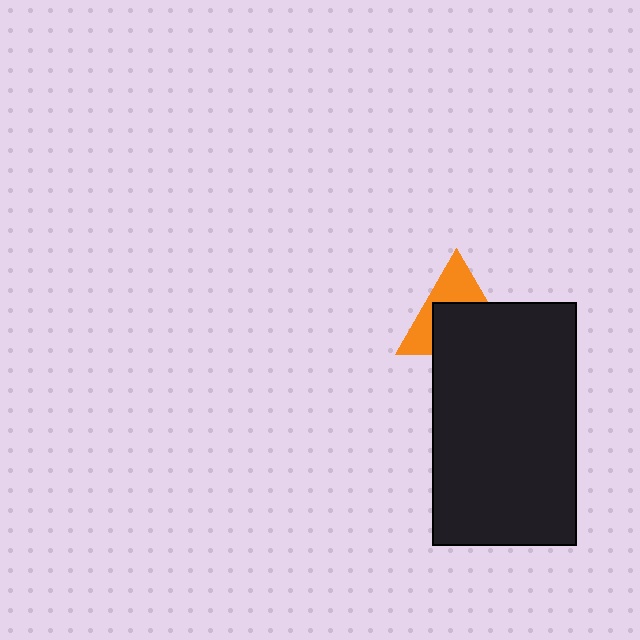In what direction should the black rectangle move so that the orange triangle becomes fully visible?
The black rectangle should move down. That is the shortest direction to clear the overlap and leave the orange triangle fully visible.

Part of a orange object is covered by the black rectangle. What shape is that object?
It is a triangle.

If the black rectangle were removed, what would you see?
You would see the complete orange triangle.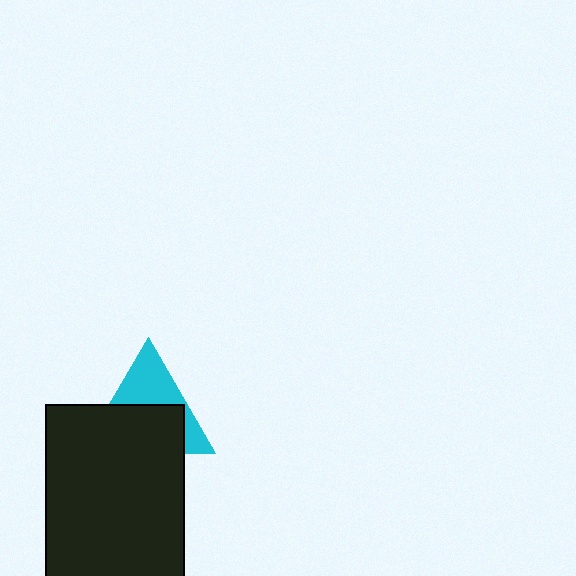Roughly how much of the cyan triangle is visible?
A small part of it is visible (roughly 43%).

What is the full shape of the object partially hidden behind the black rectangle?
The partially hidden object is a cyan triangle.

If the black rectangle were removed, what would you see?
You would see the complete cyan triangle.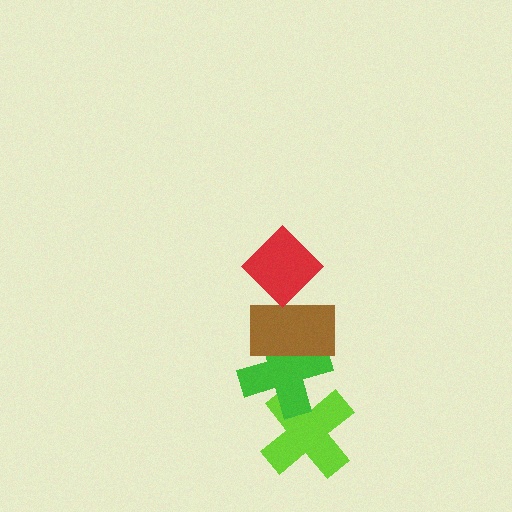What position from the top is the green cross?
The green cross is 3rd from the top.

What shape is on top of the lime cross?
The green cross is on top of the lime cross.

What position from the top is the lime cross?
The lime cross is 4th from the top.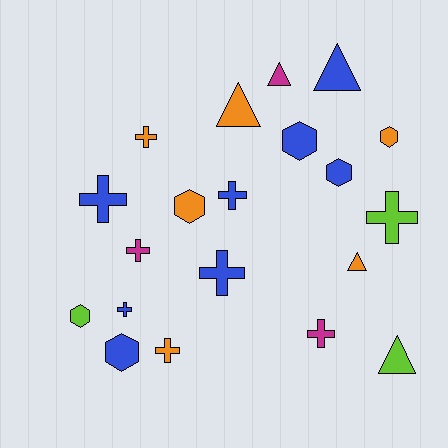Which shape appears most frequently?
Cross, with 9 objects.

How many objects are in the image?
There are 20 objects.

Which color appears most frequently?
Blue, with 8 objects.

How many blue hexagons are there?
There are 3 blue hexagons.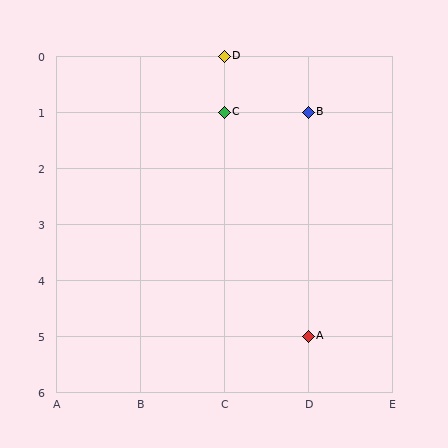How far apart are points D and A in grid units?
Points D and A are 1 column and 5 rows apart (about 5.1 grid units diagonally).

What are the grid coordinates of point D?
Point D is at grid coordinates (C, 0).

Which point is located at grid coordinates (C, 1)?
Point C is at (C, 1).